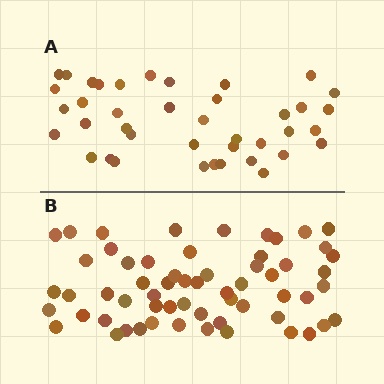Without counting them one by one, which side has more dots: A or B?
Region B (the bottom region) has more dots.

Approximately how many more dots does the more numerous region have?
Region B has approximately 20 more dots than region A.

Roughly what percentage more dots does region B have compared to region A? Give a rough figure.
About 50% more.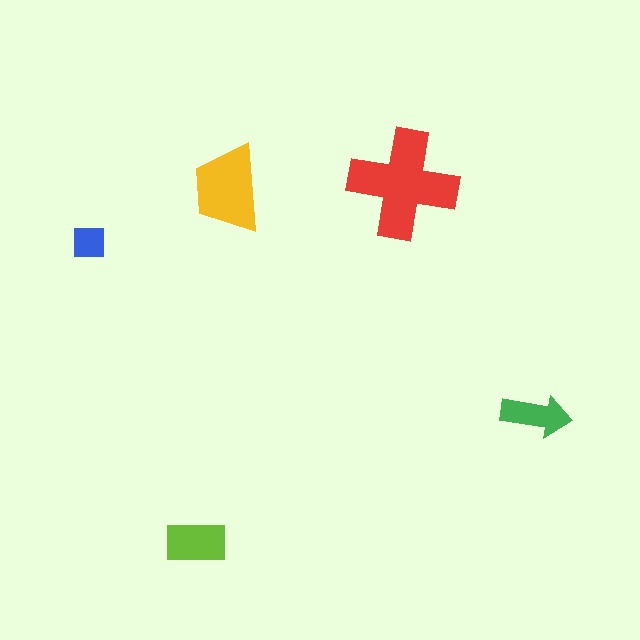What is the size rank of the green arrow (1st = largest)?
4th.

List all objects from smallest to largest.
The blue square, the green arrow, the lime rectangle, the yellow trapezoid, the red cross.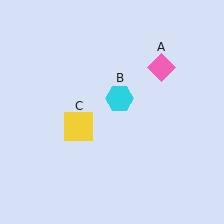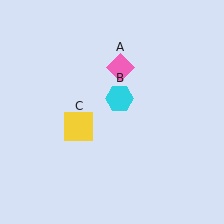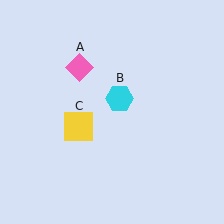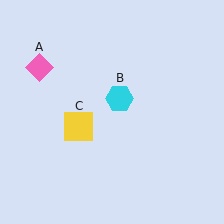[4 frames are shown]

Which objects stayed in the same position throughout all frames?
Cyan hexagon (object B) and yellow square (object C) remained stationary.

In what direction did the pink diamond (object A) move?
The pink diamond (object A) moved left.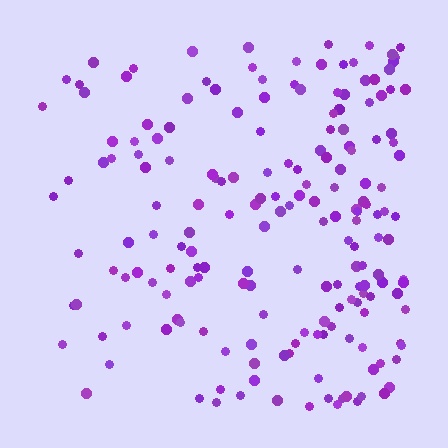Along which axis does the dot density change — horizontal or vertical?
Horizontal.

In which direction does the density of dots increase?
From left to right, with the right side densest.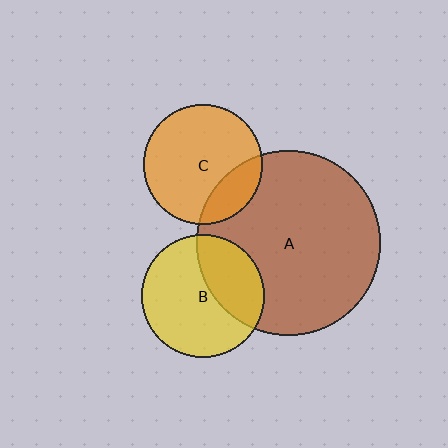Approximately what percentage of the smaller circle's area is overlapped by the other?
Approximately 35%.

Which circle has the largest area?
Circle A (brown).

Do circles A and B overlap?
Yes.